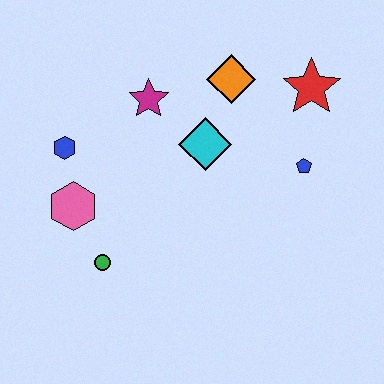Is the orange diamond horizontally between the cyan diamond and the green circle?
No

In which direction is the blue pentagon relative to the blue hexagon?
The blue pentagon is to the right of the blue hexagon.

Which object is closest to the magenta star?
The cyan diamond is closest to the magenta star.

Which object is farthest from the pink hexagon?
The red star is farthest from the pink hexagon.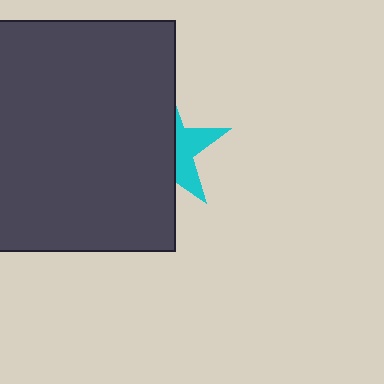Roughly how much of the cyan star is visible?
A small part of it is visible (roughly 37%).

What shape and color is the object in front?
The object in front is a dark gray rectangle.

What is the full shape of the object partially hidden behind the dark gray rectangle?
The partially hidden object is a cyan star.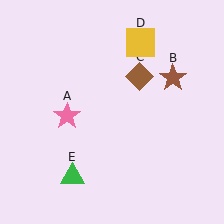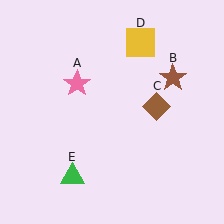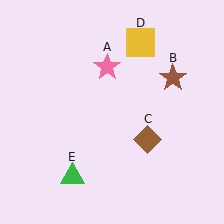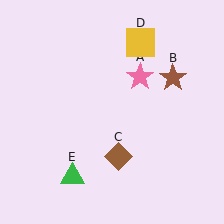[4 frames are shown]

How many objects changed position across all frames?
2 objects changed position: pink star (object A), brown diamond (object C).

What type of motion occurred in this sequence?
The pink star (object A), brown diamond (object C) rotated clockwise around the center of the scene.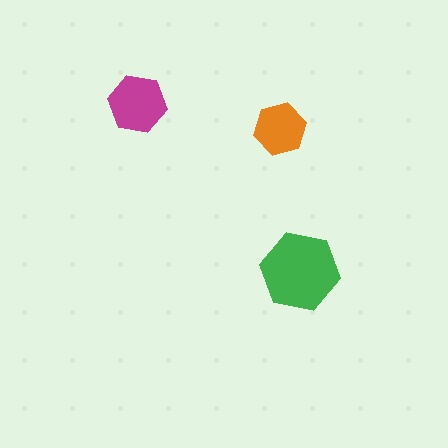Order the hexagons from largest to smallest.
the green one, the magenta one, the orange one.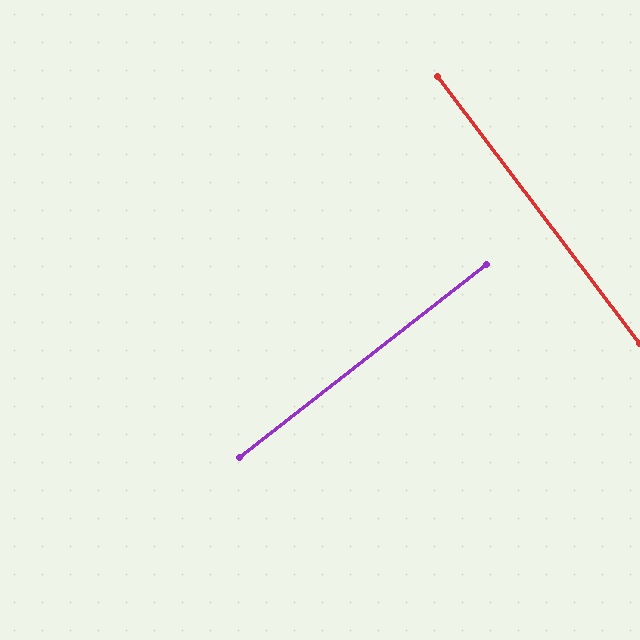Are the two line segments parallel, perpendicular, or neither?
Perpendicular — they meet at approximately 89°.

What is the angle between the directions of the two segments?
Approximately 89 degrees.